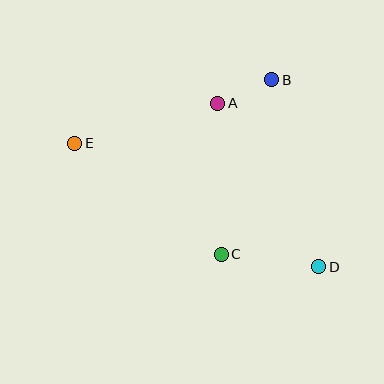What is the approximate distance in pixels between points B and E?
The distance between B and E is approximately 207 pixels.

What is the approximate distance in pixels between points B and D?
The distance between B and D is approximately 193 pixels.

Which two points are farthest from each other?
Points D and E are farthest from each other.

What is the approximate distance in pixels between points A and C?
The distance between A and C is approximately 151 pixels.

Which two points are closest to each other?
Points A and B are closest to each other.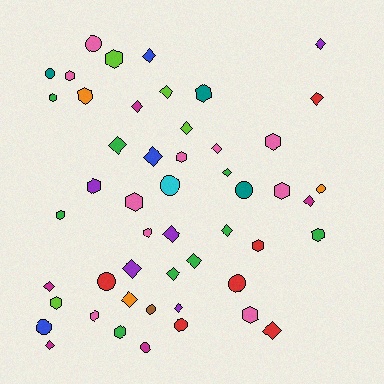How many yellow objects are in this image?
There are no yellow objects.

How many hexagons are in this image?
There are 18 hexagons.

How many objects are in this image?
There are 50 objects.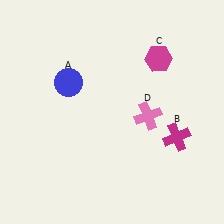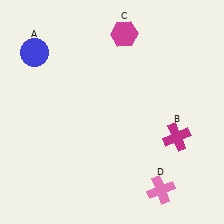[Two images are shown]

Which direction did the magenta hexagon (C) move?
The magenta hexagon (C) moved left.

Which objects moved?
The objects that moved are: the blue circle (A), the magenta hexagon (C), the pink cross (D).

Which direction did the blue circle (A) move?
The blue circle (A) moved left.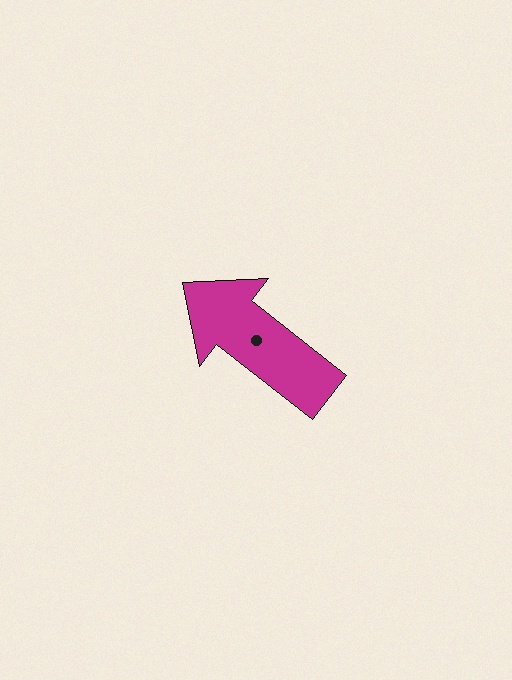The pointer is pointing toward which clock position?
Roughly 10 o'clock.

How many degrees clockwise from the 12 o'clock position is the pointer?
Approximately 308 degrees.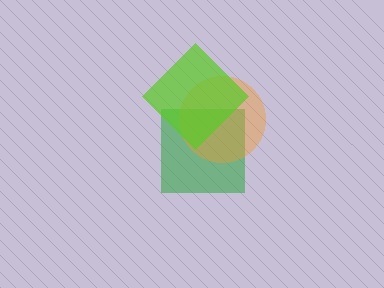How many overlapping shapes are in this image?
There are 3 overlapping shapes in the image.